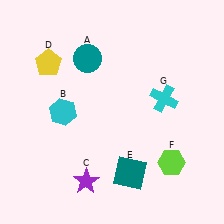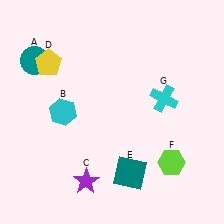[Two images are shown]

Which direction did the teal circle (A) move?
The teal circle (A) moved left.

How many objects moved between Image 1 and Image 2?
1 object moved between the two images.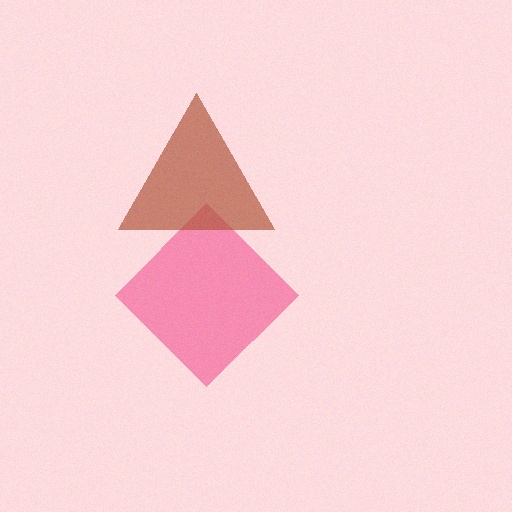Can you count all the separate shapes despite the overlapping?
Yes, there are 2 separate shapes.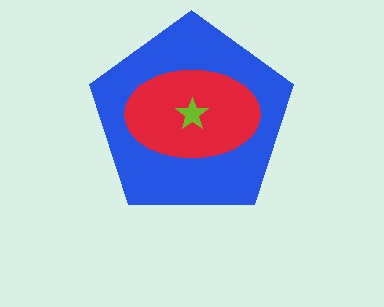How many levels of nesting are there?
3.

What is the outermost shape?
The blue pentagon.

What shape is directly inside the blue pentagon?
The red ellipse.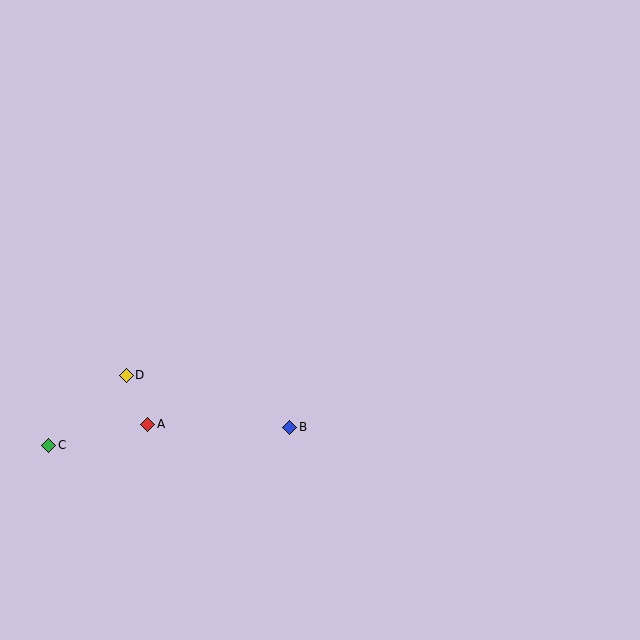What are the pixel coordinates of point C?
Point C is at (49, 445).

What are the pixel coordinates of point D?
Point D is at (126, 375).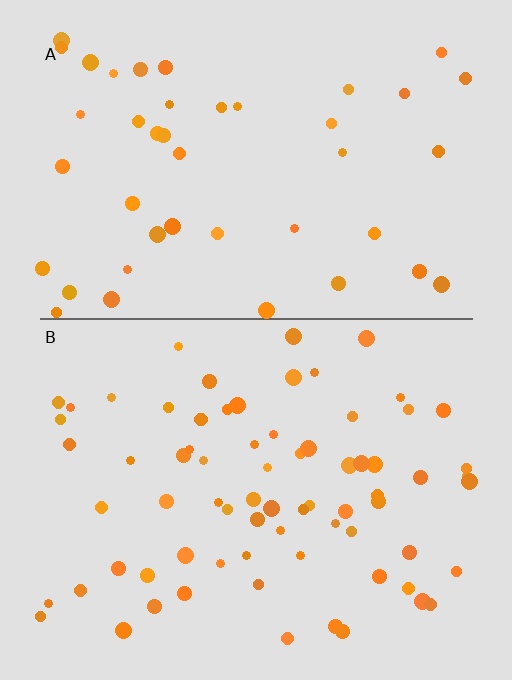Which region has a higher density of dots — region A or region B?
B (the bottom).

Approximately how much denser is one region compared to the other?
Approximately 1.7× — region B over region A.